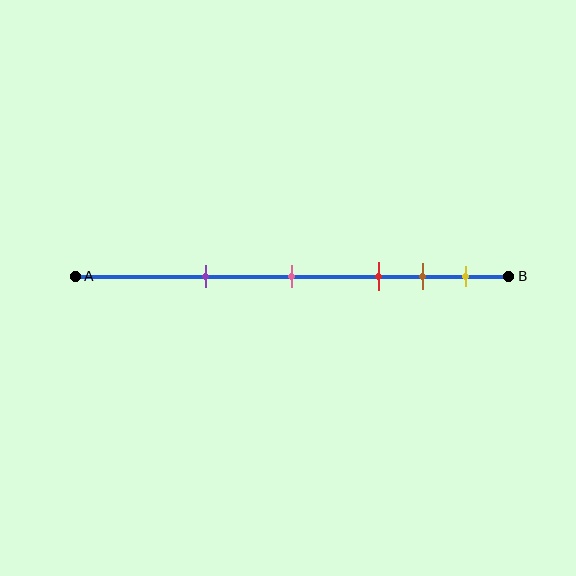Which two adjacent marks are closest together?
The brown and yellow marks are the closest adjacent pair.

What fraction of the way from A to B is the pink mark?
The pink mark is approximately 50% (0.5) of the way from A to B.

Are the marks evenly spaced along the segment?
No, the marks are not evenly spaced.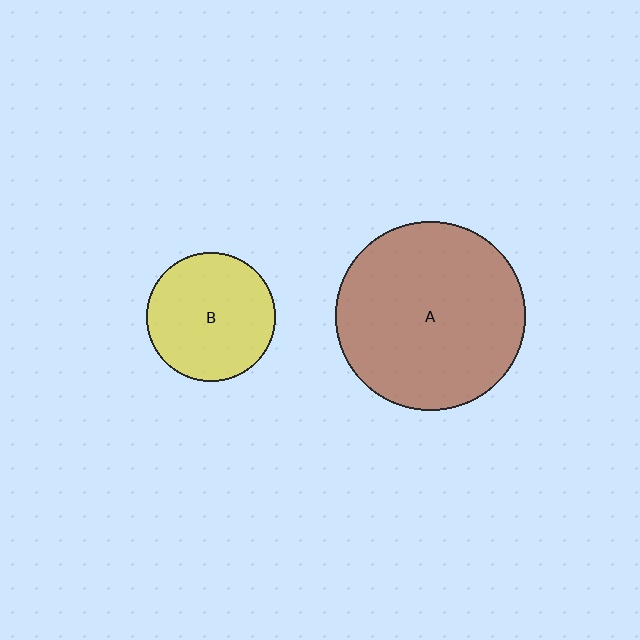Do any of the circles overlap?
No, none of the circles overlap.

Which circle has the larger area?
Circle A (brown).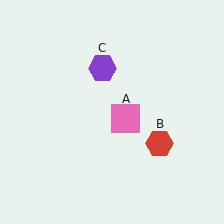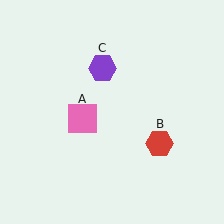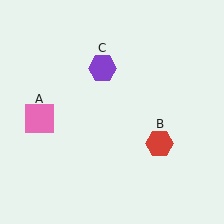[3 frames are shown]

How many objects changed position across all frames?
1 object changed position: pink square (object A).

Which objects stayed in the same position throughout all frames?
Red hexagon (object B) and purple hexagon (object C) remained stationary.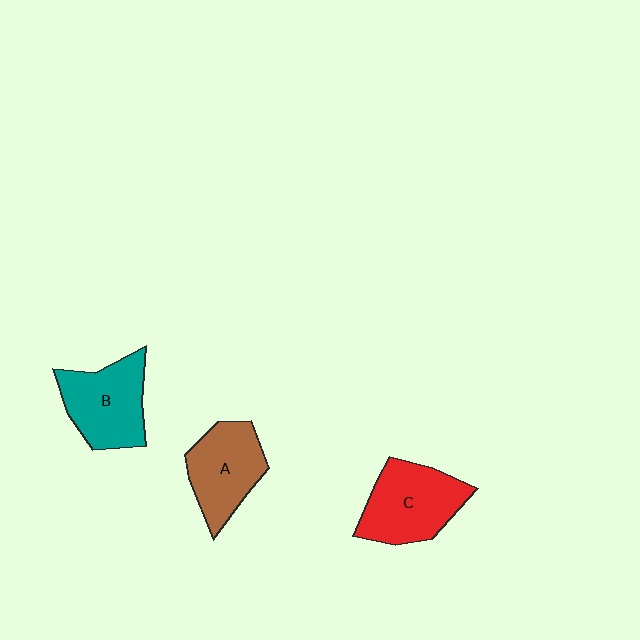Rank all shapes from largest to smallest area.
From largest to smallest: C (red), B (teal), A (brown).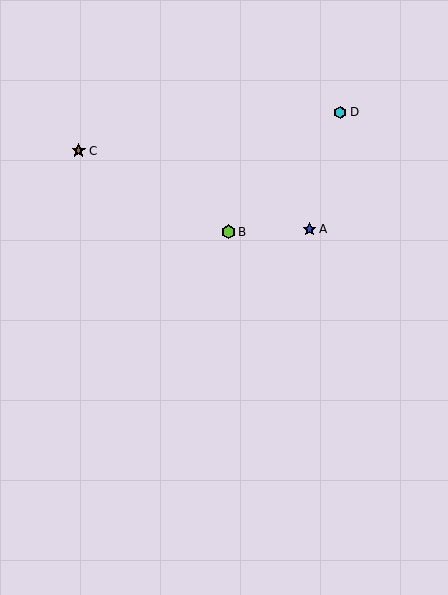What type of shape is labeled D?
Shape D is a cyan hexagon.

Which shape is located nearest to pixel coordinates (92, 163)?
The brown star (labeled C) at (79, 151) is nearest to that location.